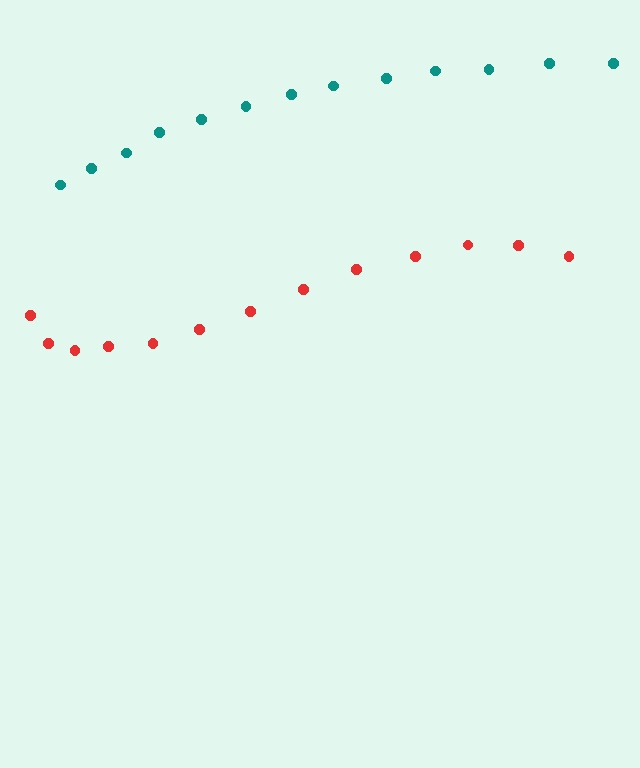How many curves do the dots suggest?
There are 2 distinct paths.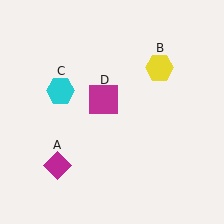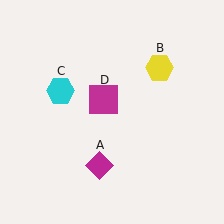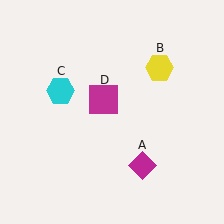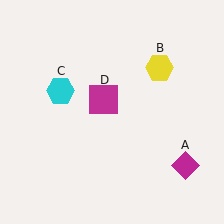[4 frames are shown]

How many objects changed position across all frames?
1 object changed position: magenta diamond (object A).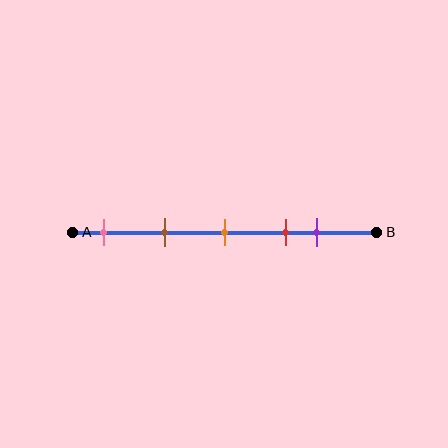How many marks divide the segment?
There are 5 marks dividing the segment.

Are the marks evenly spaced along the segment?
No, the marks are not evenly spaced.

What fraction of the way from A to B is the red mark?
The red mark is approximately 70% (0.7) of the way from A to B.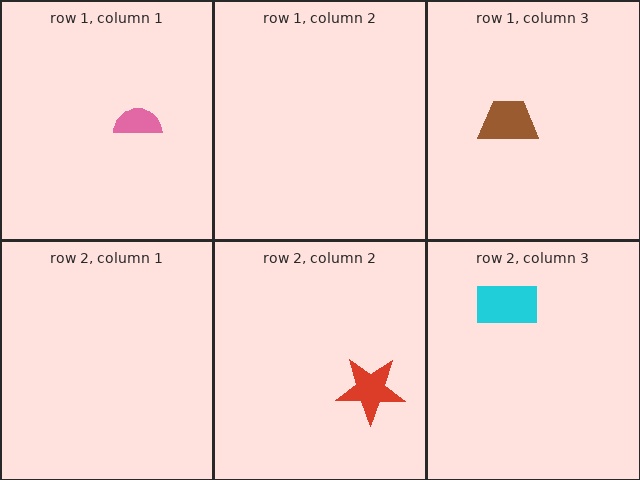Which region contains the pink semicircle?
The row 1, column 1 region.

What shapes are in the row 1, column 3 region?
The brown trapezoid.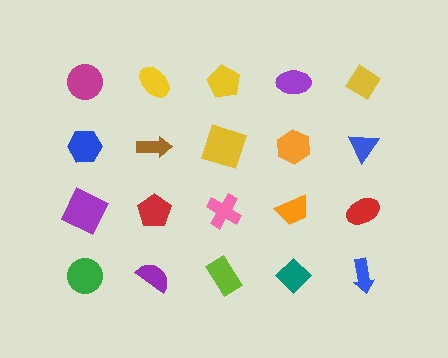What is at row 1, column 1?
A magenta circle.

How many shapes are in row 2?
5 shapes.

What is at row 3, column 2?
A red pentagon.